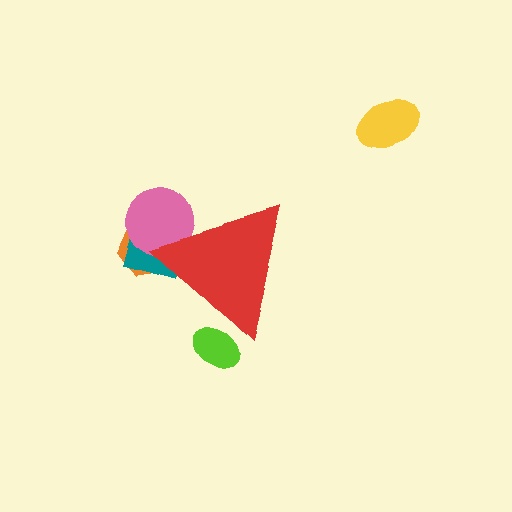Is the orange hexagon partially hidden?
Yes, the orange hexagon is partially hidden behind the red triangle.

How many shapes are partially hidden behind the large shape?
4 shapes are partially hidden.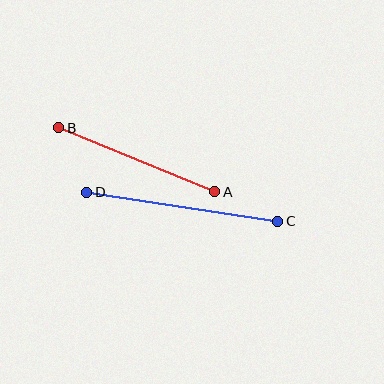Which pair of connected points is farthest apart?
Points C and D are farthest apart.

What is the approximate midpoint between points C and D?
The midpoint is at approximately (182, 207) pixels.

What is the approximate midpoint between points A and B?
The midpoint is at approximately (137, 160) pixels.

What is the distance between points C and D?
The distance is approximately 193 pixels.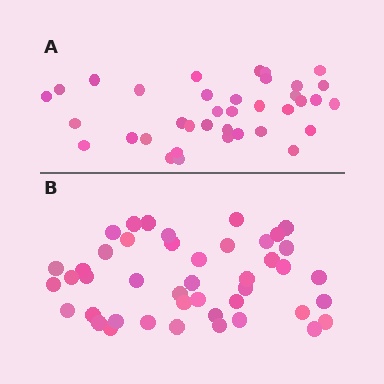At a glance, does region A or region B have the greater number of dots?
Region B (the bottom region) has more dots.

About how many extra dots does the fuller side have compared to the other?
Region B has roughly 8 or so more dots than region A.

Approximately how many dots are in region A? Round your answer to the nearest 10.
About 40 dots. (The exact count is 37, which rounds to 40.)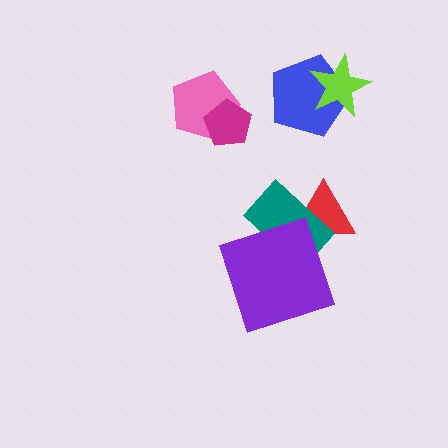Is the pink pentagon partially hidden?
Yes, it is partially covered by another shape.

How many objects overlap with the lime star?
1 object overlaps with the lime star.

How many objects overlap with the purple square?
1 object overlaps with the purple square.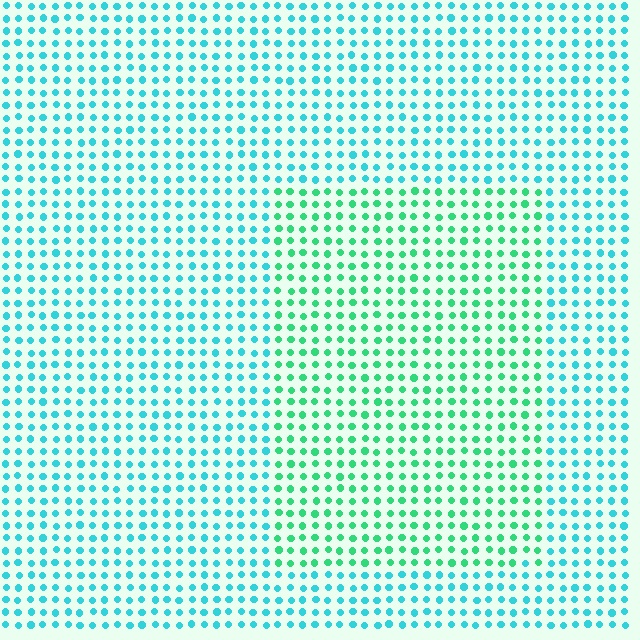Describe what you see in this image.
The image is filled with small cyan elements in a uniform arrangement. A rectangle-shaped region is visible where the elements are tinted to a slightly different hue, forming a subtle color boundary.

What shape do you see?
I see a rectangle.